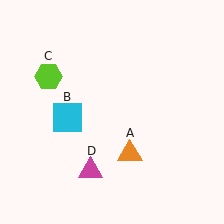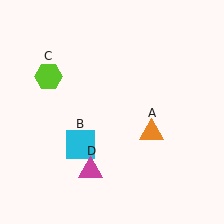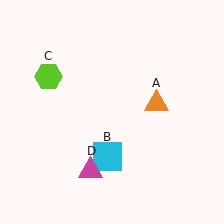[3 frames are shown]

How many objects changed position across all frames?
2 objects changed position: orange triangle (object A), cyan square (object B).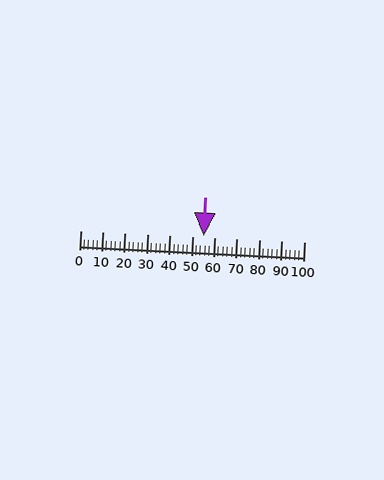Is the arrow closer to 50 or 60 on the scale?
The arrow is closer to 60.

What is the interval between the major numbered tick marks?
The major tick marks are spaced 10 units apart.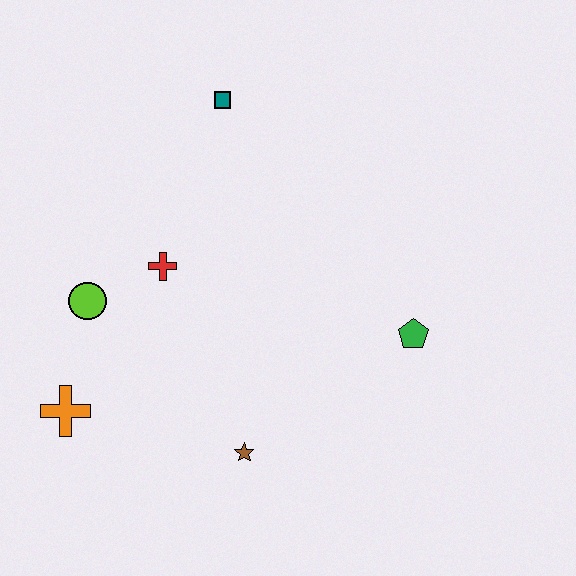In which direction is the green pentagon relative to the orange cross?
The green pentagon is to the right of the orange cross.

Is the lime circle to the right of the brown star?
No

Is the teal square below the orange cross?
No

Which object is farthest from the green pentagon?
The orange cross is farthest from the green pentagon.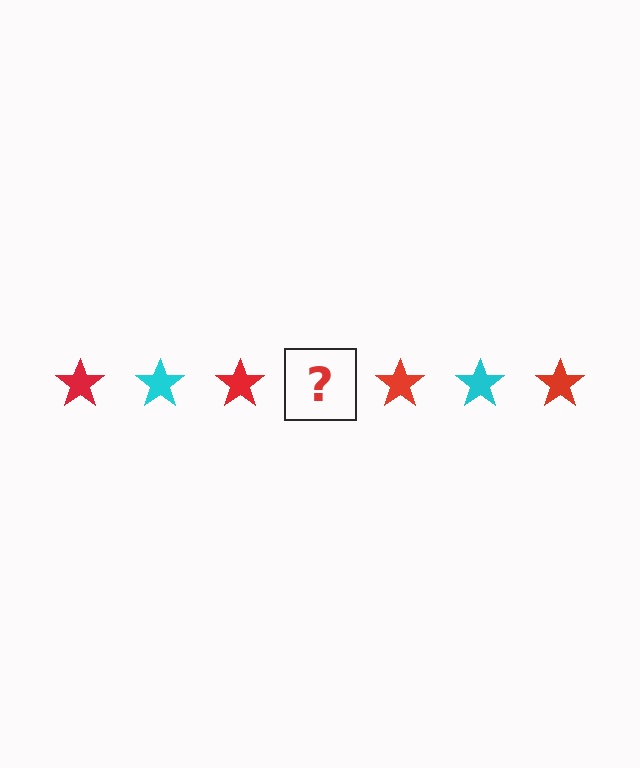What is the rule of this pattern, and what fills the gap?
The rule is that the pattern cycles through red, cyan stars. The gap should be filled with a cyan star.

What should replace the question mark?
The question mark should be replaced with a cyan star.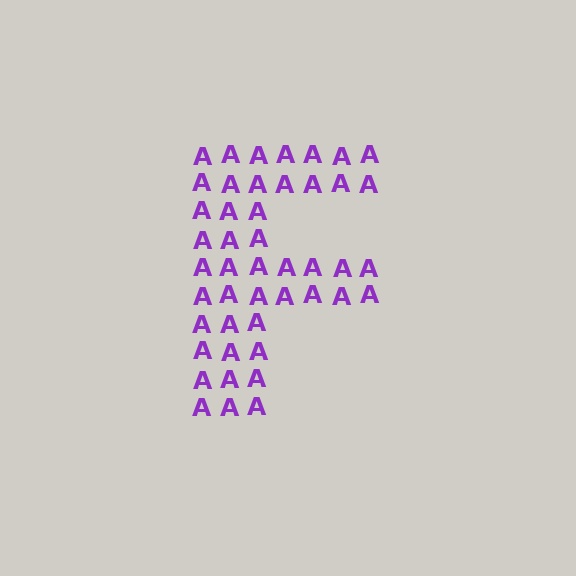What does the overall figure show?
The overall figure shows the letter F.